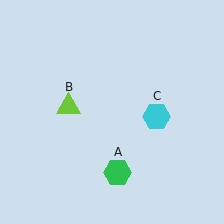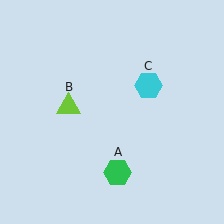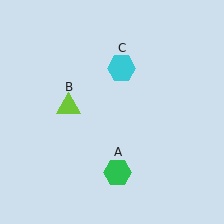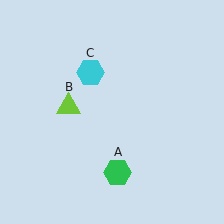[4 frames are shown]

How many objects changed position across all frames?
1 object changed position: cyan hexagon (object C).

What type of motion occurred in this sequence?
The cyan hexagon (object C) rotated counterclockwise around the center of the scene.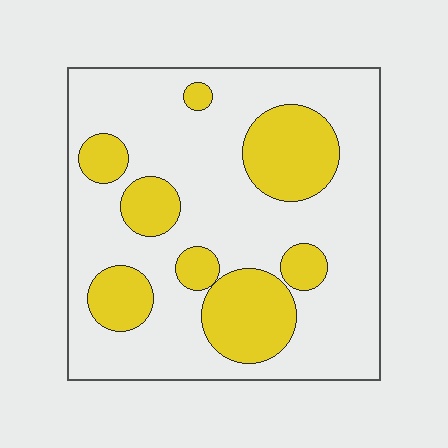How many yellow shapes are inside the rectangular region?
8.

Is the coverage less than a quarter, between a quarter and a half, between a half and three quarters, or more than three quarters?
Between a quarter and a half.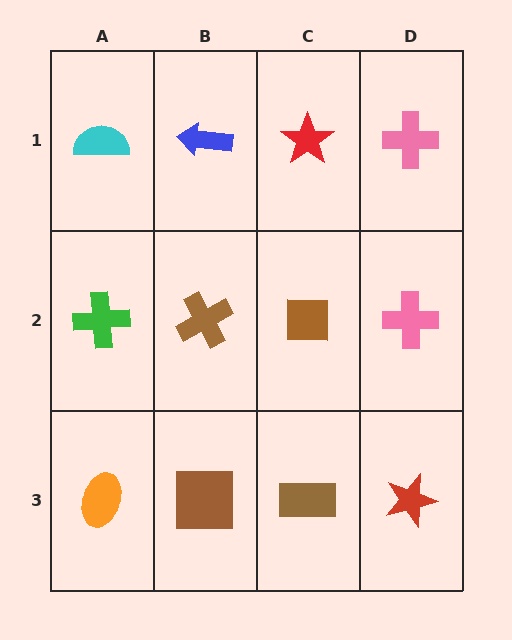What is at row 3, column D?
A red star.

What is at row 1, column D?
A pink cross.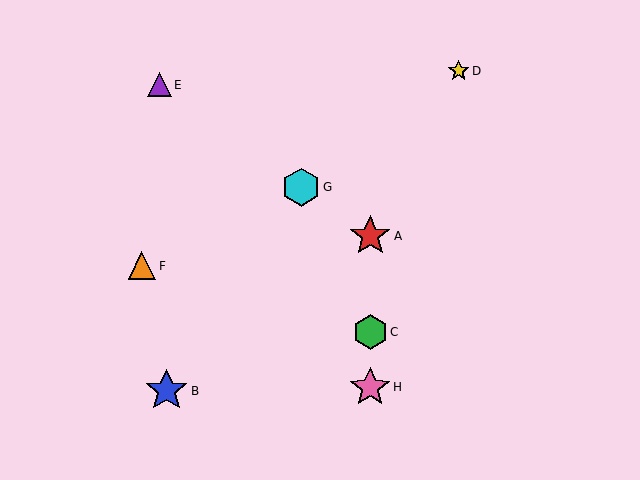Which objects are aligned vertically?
Objects A, C, H are aligned vertically.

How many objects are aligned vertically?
3 objects (A, C, H) are aligned vertically.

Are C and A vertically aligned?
Yes, both are at x≈370.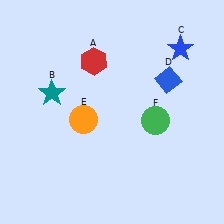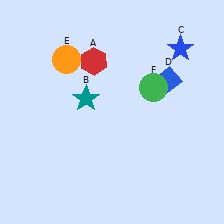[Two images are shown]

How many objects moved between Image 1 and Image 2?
3 objects moved between the two images.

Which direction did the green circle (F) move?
The green circle (F) moved up.